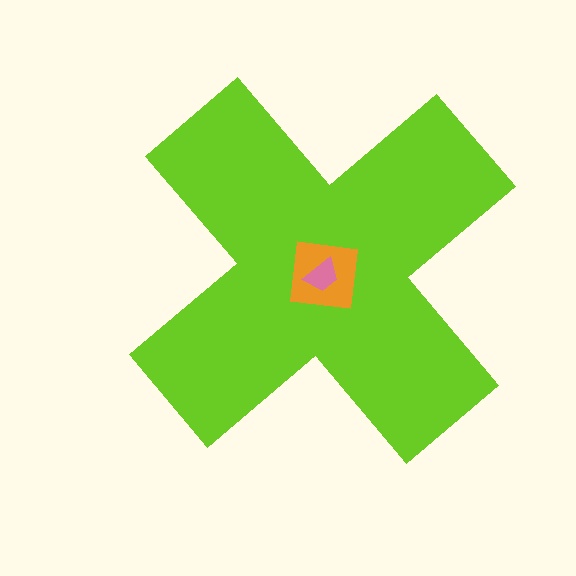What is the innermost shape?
The pink trapezoid.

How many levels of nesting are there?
3.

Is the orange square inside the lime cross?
Yes.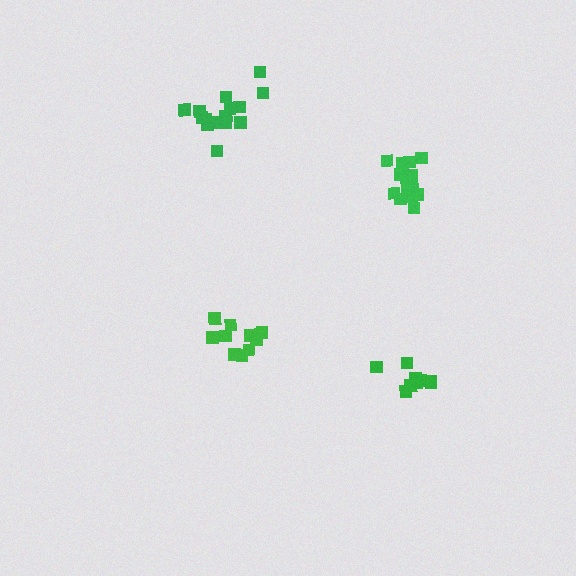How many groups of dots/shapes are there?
There are 4 groups.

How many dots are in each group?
Group 1: 10 dots, Group 2: 15 dots, Group 3: 15 dots, Group 4: 9 dots (49 total).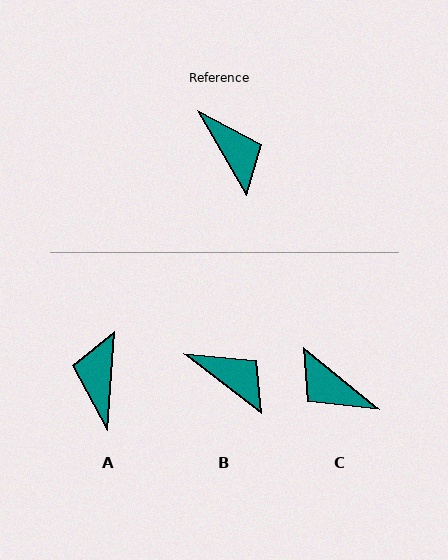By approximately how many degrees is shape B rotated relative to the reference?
Approximately 22 degrees counter-clockwise.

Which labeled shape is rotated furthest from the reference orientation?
C, about 159 degrees away.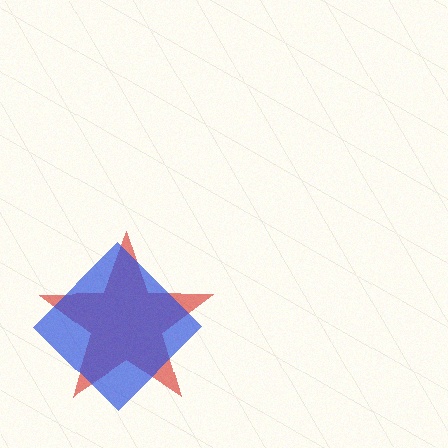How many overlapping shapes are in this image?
There are 2 overlapping shapes in the image.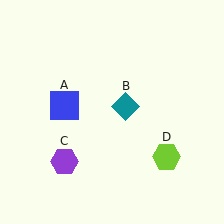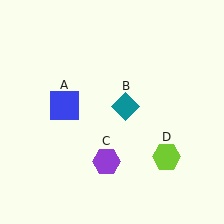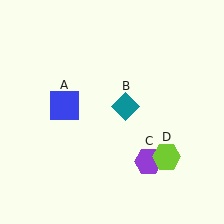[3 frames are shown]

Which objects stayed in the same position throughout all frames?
Blue square (object A) and teal diamond (object B) and lime hexagon (object D) remained stationary.